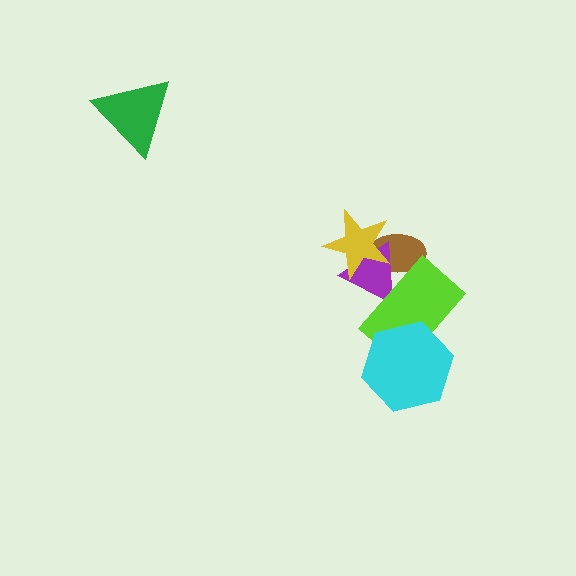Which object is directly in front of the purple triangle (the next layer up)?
The yellow star is directly in front of the purple triangle.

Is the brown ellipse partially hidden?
Yes, it is partially covered by another shape.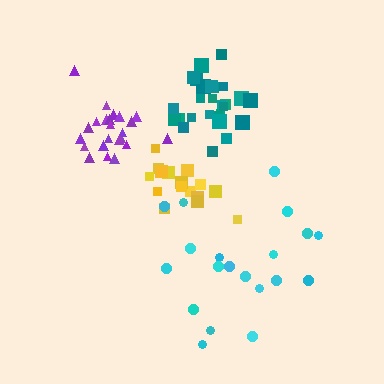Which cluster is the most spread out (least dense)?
Cyan.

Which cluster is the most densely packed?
Teal.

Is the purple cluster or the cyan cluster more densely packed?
Purple.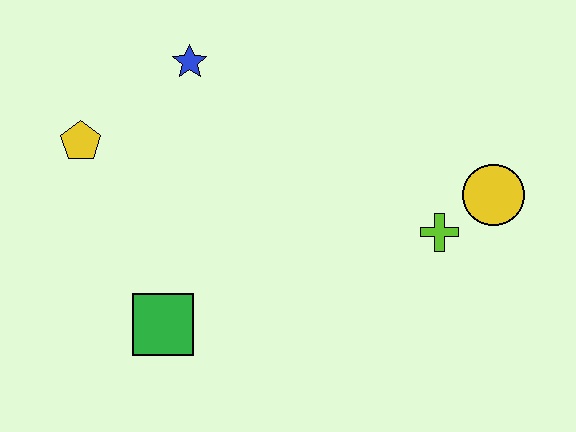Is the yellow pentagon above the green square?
Yes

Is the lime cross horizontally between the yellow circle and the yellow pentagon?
Yes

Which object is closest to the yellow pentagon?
The blue star is closest to the yellow pentagon.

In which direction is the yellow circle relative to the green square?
The yellow circle is to the right of the green square.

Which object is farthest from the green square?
The yellow circle is farthest from the green square.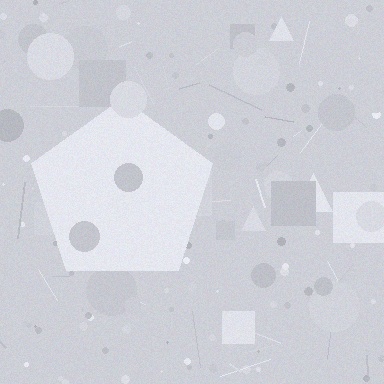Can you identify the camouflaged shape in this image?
The camouflaged shape is a pentagon.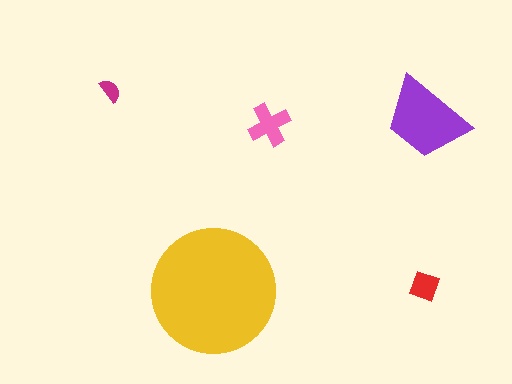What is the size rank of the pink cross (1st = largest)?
3rd.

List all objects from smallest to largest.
The magenta semicircle, the red diamond, the pink cross, the purple trapezoid, the yellow circle.